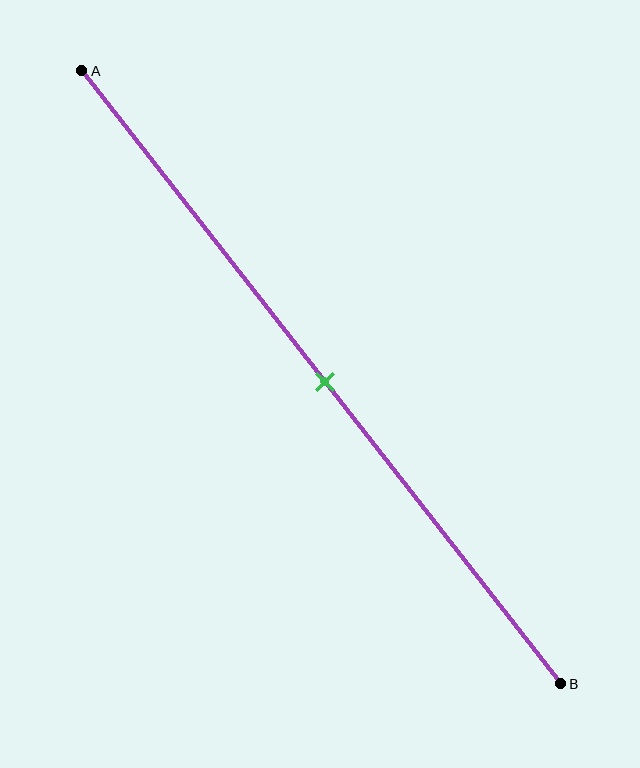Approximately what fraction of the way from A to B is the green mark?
The green mark is approximately 50% of the way from A to B.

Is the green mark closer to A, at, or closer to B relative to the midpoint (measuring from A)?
The green mark is approximately at the midpoint of segment AB.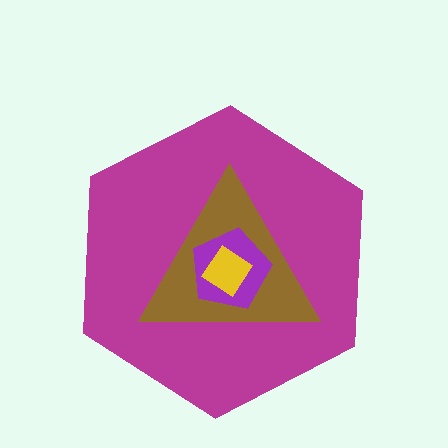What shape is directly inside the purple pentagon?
The yellow diamond.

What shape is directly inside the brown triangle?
The purple pentagon.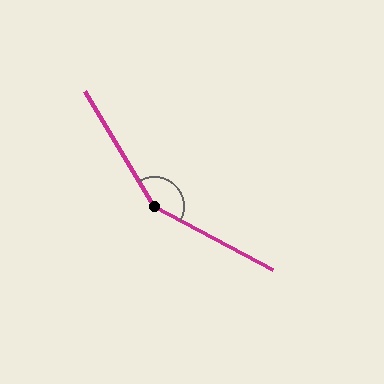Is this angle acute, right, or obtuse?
It is obtuse.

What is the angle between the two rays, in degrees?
Approximately 149 degrees.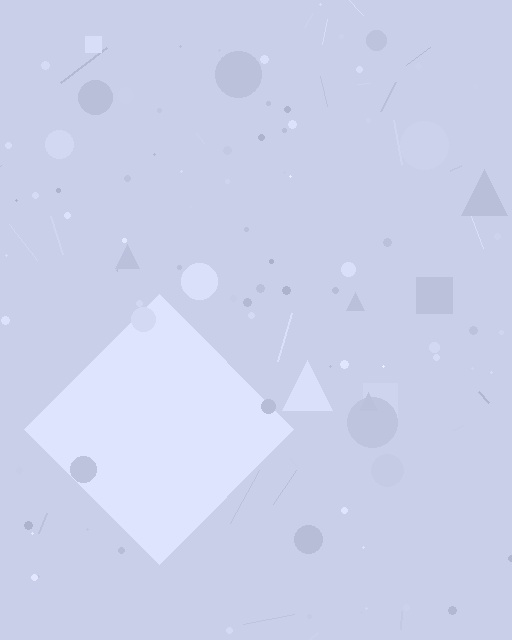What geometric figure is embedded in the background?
A diamond is embedded in the background.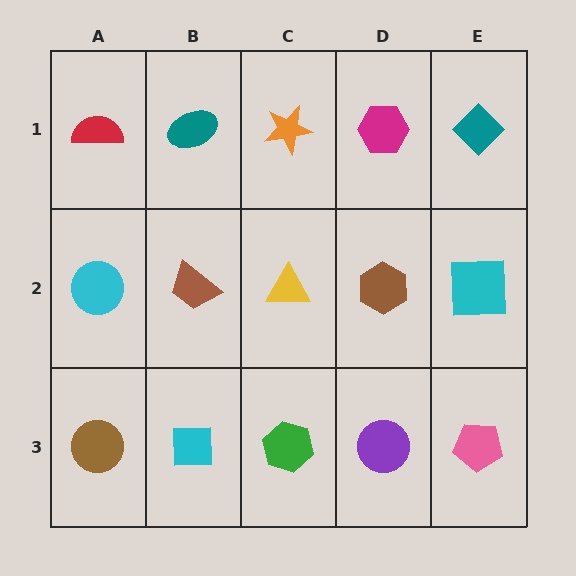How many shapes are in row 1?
5 shapes.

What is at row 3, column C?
A green hexagon.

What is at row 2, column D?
A brown hexagon.